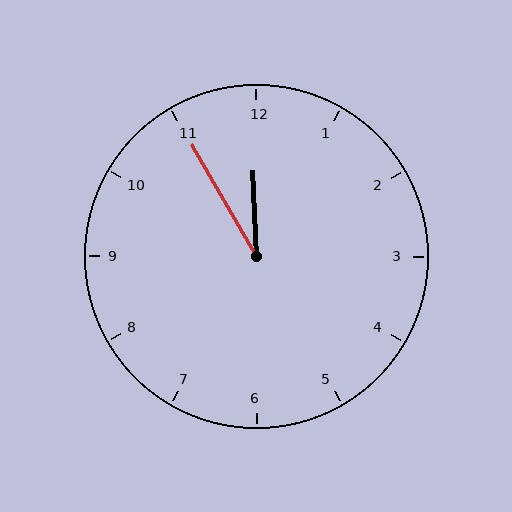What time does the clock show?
11:55.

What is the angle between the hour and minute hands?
Approximately 28 degrees.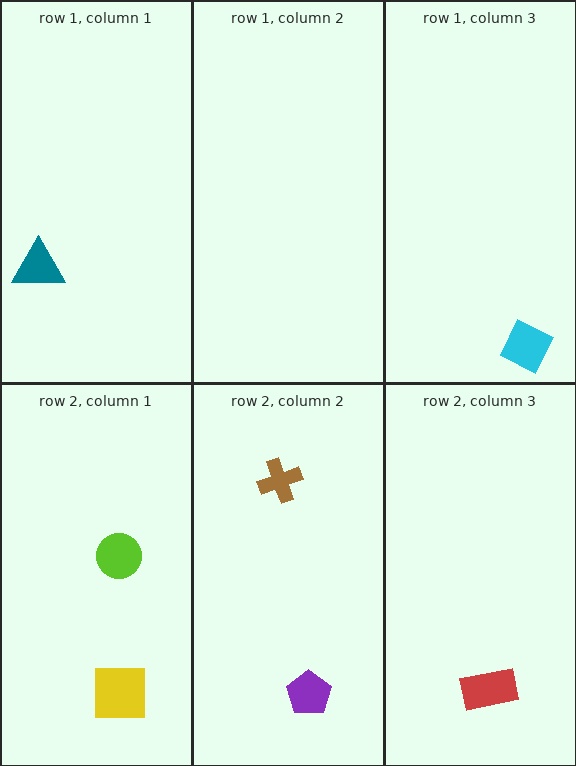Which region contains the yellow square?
The row 2, column 1 region.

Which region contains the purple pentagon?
The row 2, column 2 region.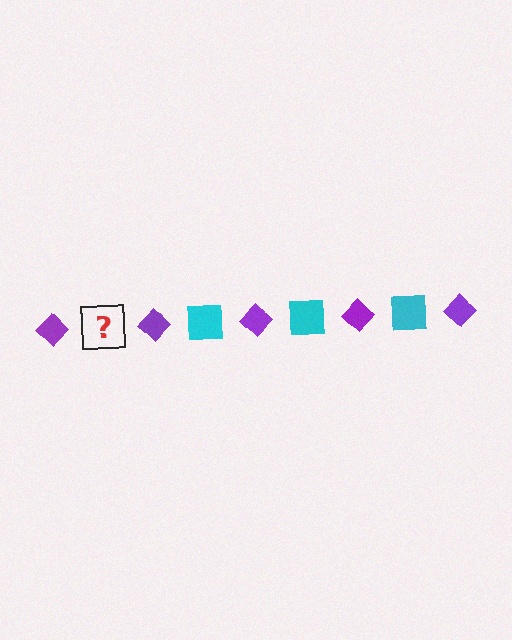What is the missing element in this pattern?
The missing element is a cyan square.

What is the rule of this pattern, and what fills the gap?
The rule is that the pattern alternates between purple diamond and cyan square. The gap should be filled with a cyan square.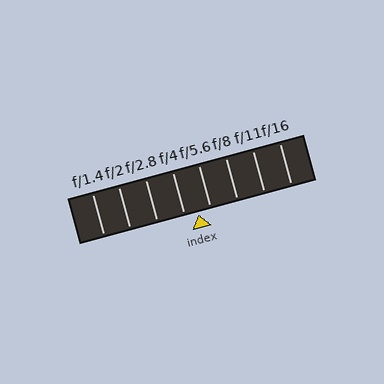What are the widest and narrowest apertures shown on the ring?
The widest aperture shown is f/1.4 and the narrowest is f/16.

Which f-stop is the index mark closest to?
The index mark is closest to f/5.6.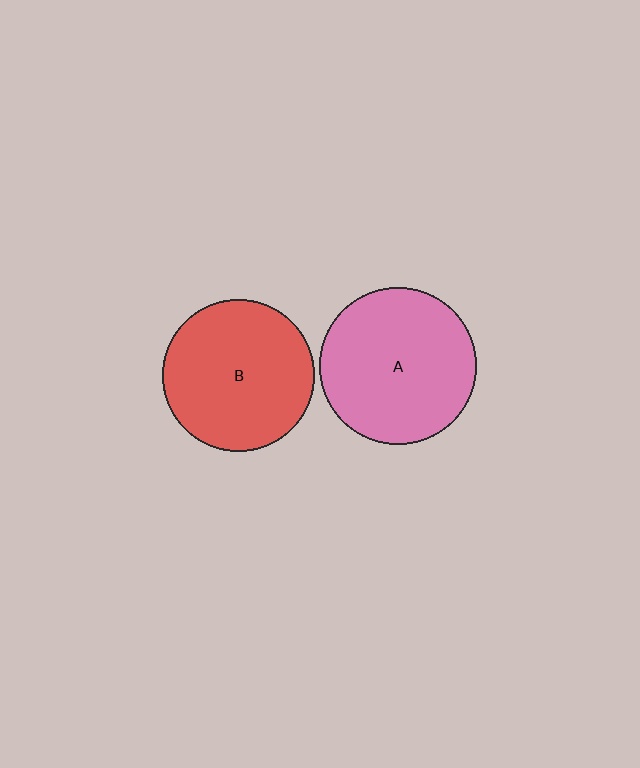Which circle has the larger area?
Circle A (pink).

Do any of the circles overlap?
No, none of the circles overlap.